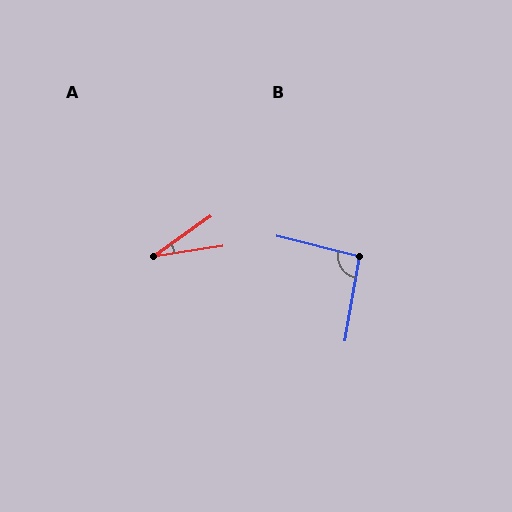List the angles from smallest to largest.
A (26°), B (94°).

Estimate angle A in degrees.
Approximately 26 degrees.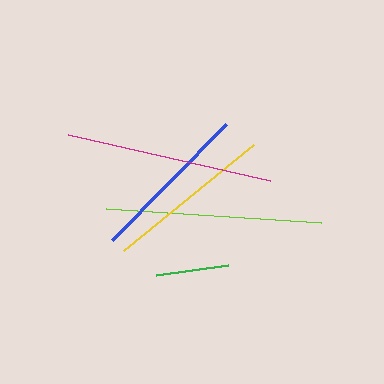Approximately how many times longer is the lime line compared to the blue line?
The lime line is approximately 1.3 times the length of the blue line.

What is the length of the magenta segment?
The magenta segment is approximately 207 pixels long.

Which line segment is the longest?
The lime line is the longest at approximately 215 pixels.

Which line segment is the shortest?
The green line is the shortest at approximately 74 pixels.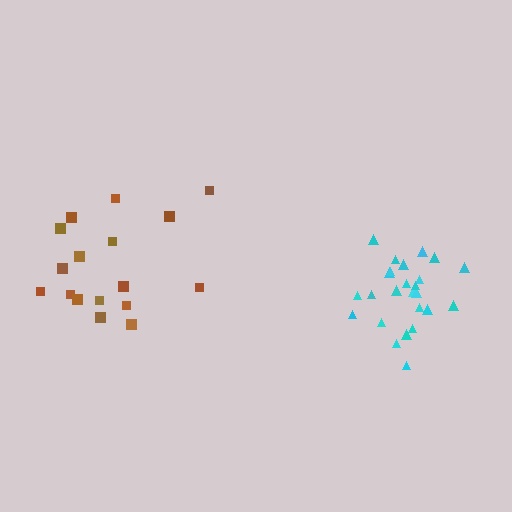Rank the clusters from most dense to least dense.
cyan, brown.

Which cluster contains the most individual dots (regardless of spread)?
Cyan (25).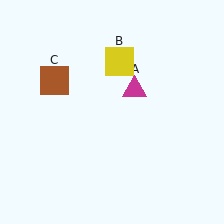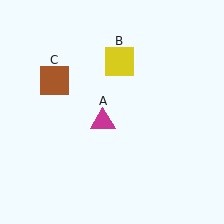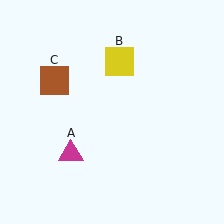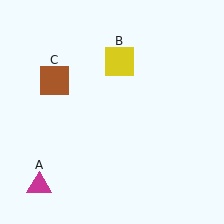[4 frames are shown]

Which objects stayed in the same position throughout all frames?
Yellow square (object B) and brown square (object C) remained stationary.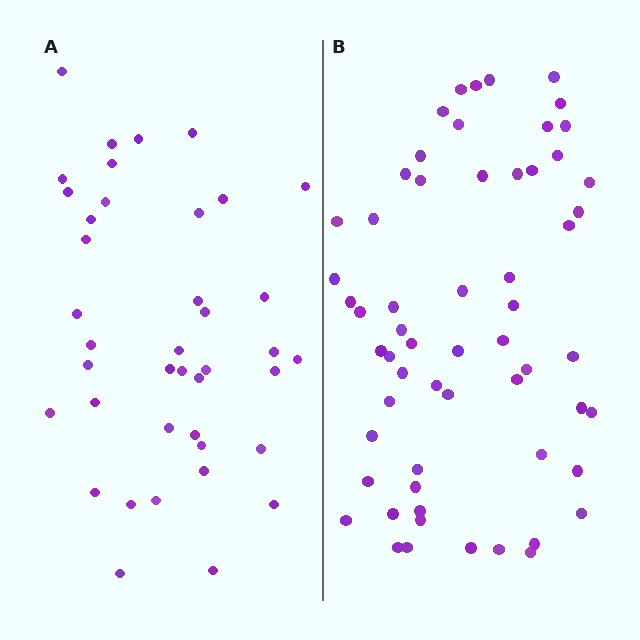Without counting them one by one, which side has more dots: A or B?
Region B (the right region) has more dots.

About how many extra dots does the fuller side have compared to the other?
Region B has approximately 20 more dots than region A.